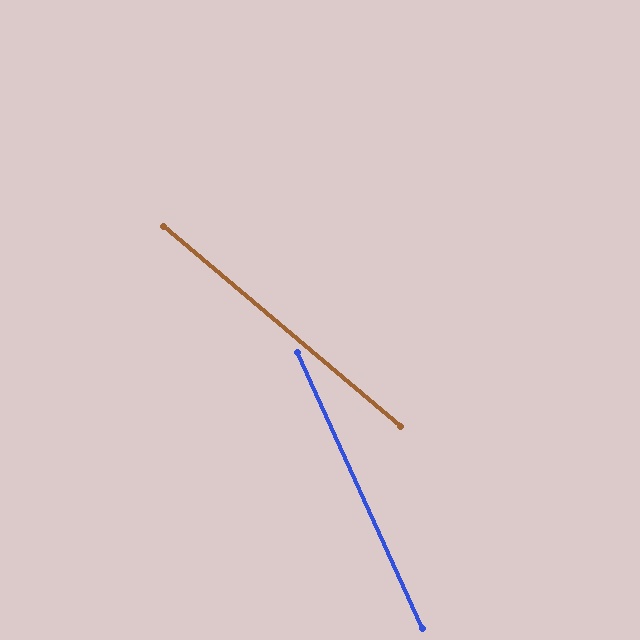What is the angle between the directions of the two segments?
Approximately 26 degrees.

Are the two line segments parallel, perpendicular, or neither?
Neither parallel nor perpendicular — they differ by about 26°.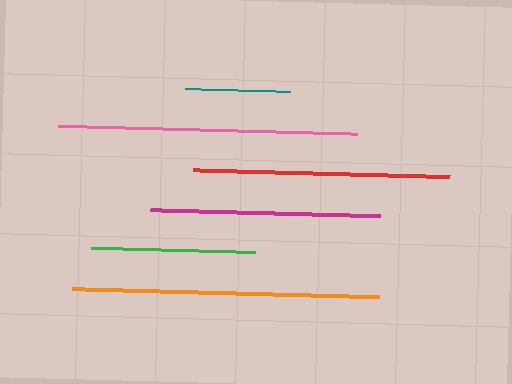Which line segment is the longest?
The orange line is the longest at approximately 307 pixels.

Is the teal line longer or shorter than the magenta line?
The magenta line is longer than the teal line.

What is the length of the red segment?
The red segment is approximately 258 pixels long.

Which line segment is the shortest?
The teal line is the shortest at approximately 105 pixels.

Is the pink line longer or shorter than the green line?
The pink line is longer than the green line.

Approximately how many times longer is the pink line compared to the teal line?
The pink line is approximately 2.8 times the length of the teal line.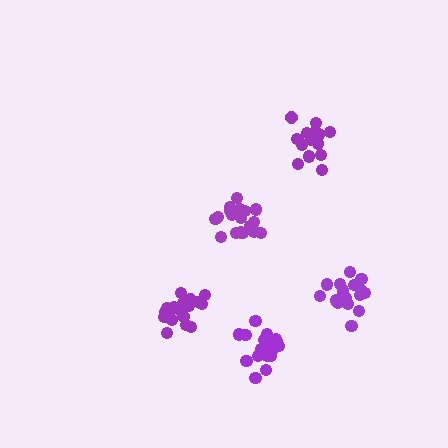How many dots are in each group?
Group 1: 19 dots, Group 2: 17 dots, Group 3: 15 dots, Group 4: 21 dots, Group 5: 18 dots (90 total).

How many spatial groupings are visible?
There are 5 spatial groupings.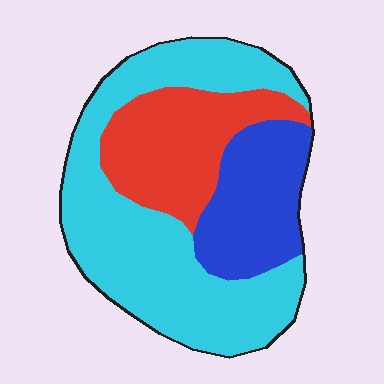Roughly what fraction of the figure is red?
Red takes up about one quarter (1/4) of the figure.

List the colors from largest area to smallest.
From largest to smallest: cyan, red, blue.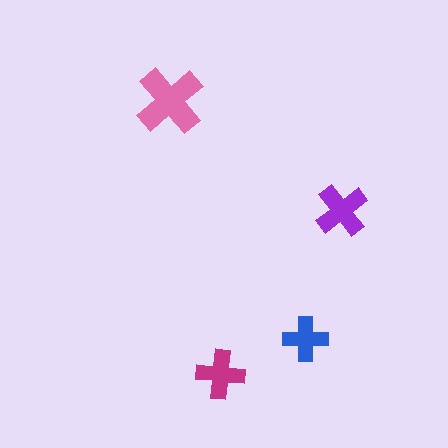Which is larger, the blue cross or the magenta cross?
The magenta one.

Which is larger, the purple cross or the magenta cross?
The purple one.